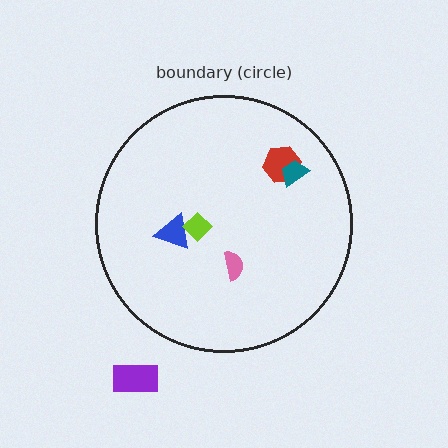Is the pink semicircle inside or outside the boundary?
Inside.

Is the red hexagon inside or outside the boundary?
Inside.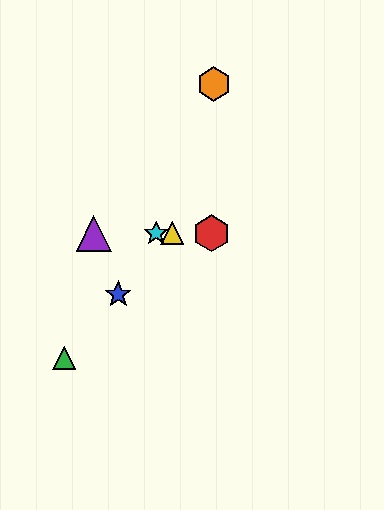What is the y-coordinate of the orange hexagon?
The orange hexagon is at y≈84.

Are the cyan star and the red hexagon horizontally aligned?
Yes, both are at y≈233.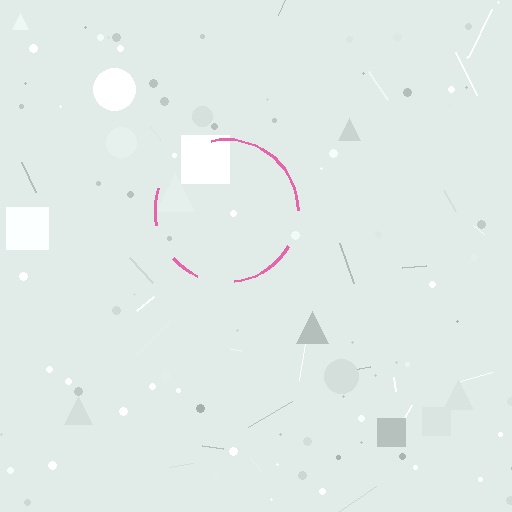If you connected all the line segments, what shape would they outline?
They would outline a circle.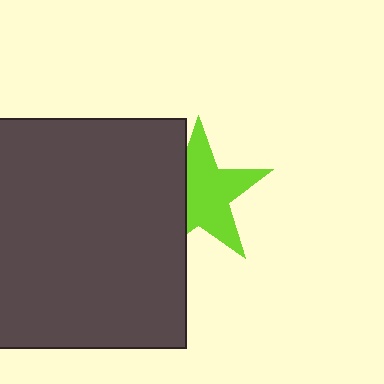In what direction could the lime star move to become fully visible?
The lime star could move right. That would shift it out from behind the dark gray square entirely.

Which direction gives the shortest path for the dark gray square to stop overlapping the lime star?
Moving left gives the shortest separation.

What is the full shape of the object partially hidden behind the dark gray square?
The partially hidden object is a lime star.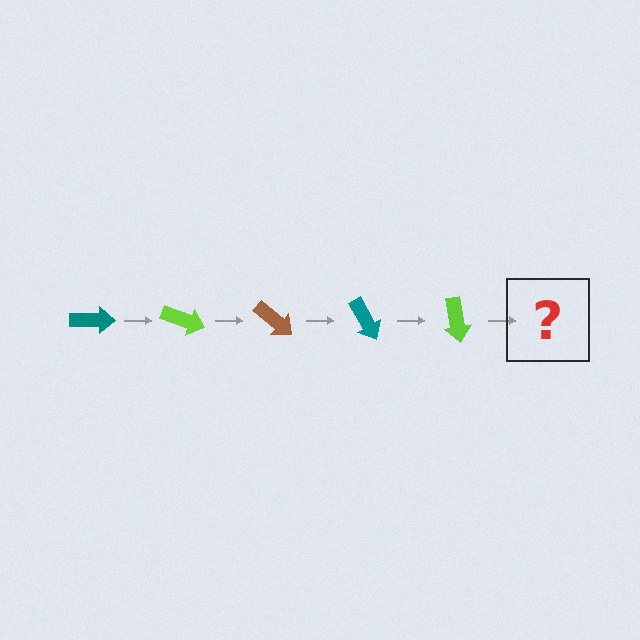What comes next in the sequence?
The next element should be a brown arrow, rotated 100 degrees from the start.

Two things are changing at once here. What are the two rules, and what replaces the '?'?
The two rules are that it rotates 20 degrees each step and the color cycles through teal, lime, and brown. The '?' should be a brown arrow, rotated 100 degrees from the start.